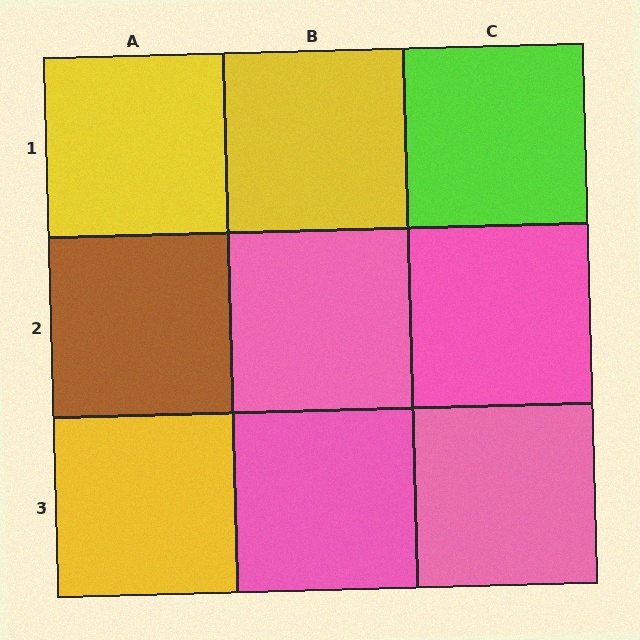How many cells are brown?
1 cell is brown.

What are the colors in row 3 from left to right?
Yellow, pink, pink.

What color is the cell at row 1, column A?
Yellow.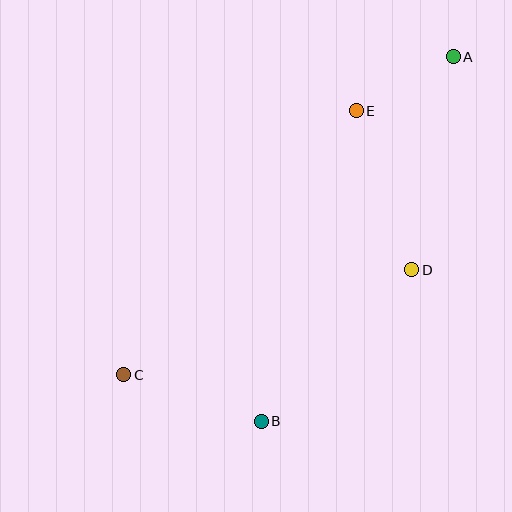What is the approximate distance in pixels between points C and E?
The distance between C and E is approximately 352 pixels.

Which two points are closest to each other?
Points A and E are closest to each other.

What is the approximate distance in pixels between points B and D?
The distance between B and D is approximately 213 pixels.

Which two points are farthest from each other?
Points A and C are farthest from each other.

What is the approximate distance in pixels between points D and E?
The distance between D and E is approximately 168 pixels.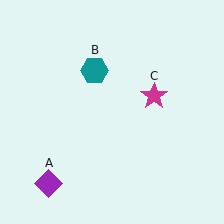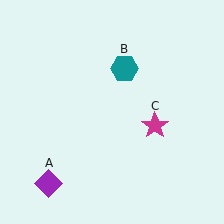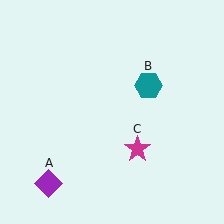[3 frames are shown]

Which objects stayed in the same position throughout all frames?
Purple diamond (object A) remained stationary.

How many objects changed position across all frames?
2 objects changed position: teal hexagon (object B), magenta star (object C).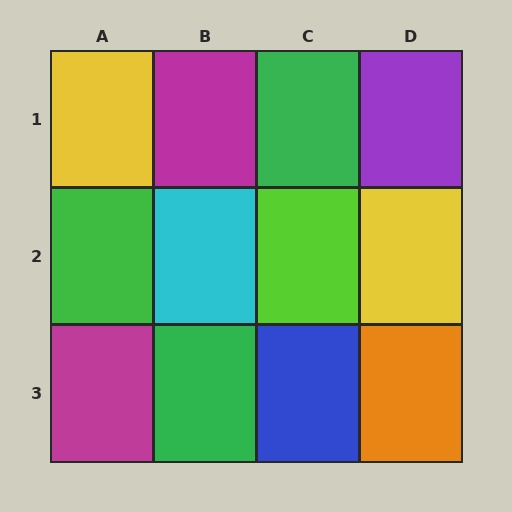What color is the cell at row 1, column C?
Green.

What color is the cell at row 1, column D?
Purple.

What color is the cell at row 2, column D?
Yellow.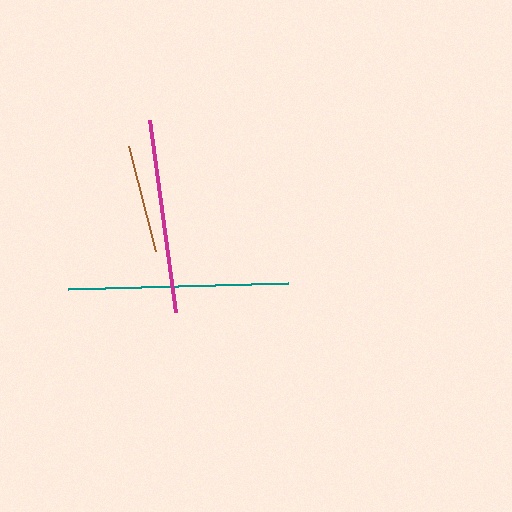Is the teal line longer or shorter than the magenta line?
The teal line is longer than the magenta line.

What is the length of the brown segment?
The brown segment is approximately 108 pixels long.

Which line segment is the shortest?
The brown line is the shortest at approximately 108 pixels.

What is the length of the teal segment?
The teal segment is approximately 220 pixels long.